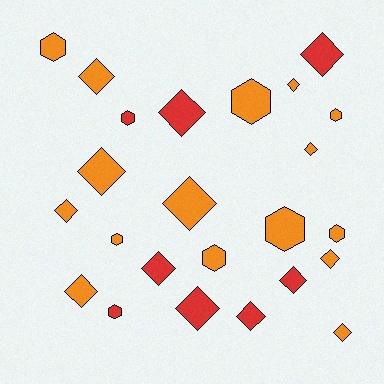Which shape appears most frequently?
Diamond, with 15 objects.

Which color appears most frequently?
Orange, with 16 objects.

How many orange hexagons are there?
There are 7 orange hexagons.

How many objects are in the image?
There are 24 objects.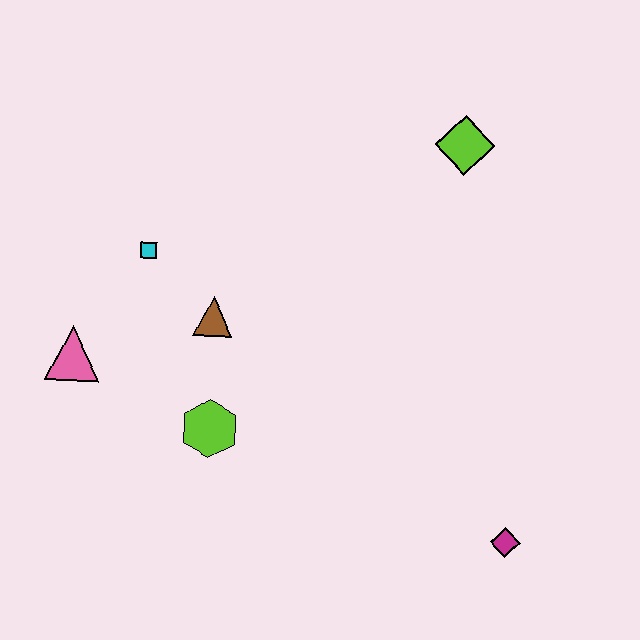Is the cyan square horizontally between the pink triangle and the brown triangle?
Yes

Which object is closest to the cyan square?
The brown triangle is closest to the cyan square.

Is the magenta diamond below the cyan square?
Yes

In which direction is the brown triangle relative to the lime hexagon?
The brown triangle is above the lime hexagon.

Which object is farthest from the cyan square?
The magenta diamond is farthest from the cyan square.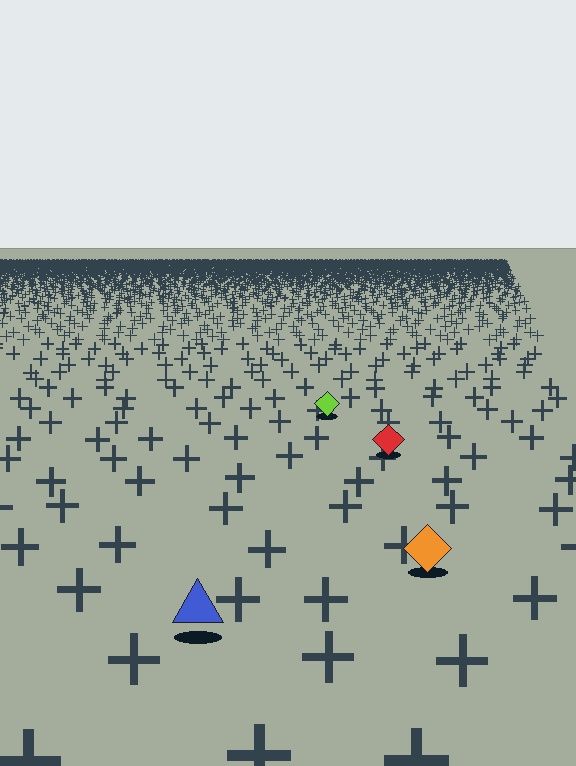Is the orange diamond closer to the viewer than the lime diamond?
Yes. The orange diamond is closer — you can tell from the texture gradient: the ground texture is coarser near it.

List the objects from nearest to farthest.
From nearest to farthest: the blue triangle, the orange diamond, the red diamond, the lime diamond.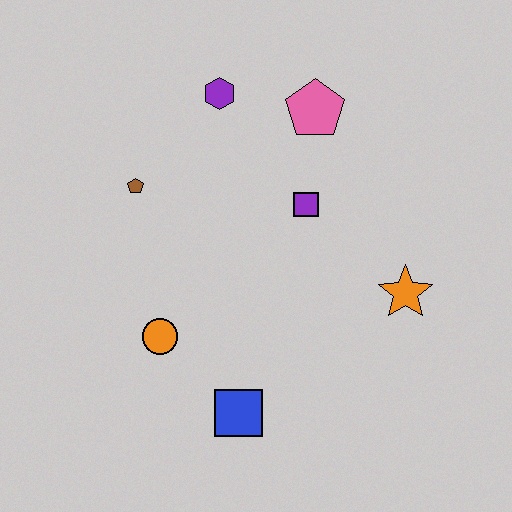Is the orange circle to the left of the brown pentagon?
No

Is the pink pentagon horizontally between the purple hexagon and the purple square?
No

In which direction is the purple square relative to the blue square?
The purple square is above the blue square.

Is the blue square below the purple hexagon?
Yes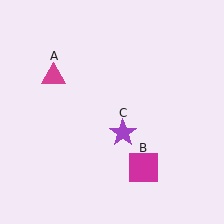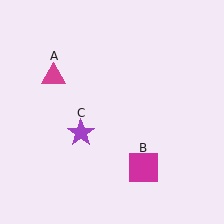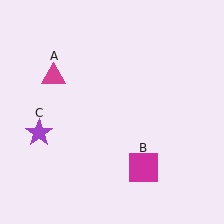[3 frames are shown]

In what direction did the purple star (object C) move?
The purple star (object C) moved left.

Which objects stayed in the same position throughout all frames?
Magenta triangle (object A) and magenta square (object B) remained stationary.